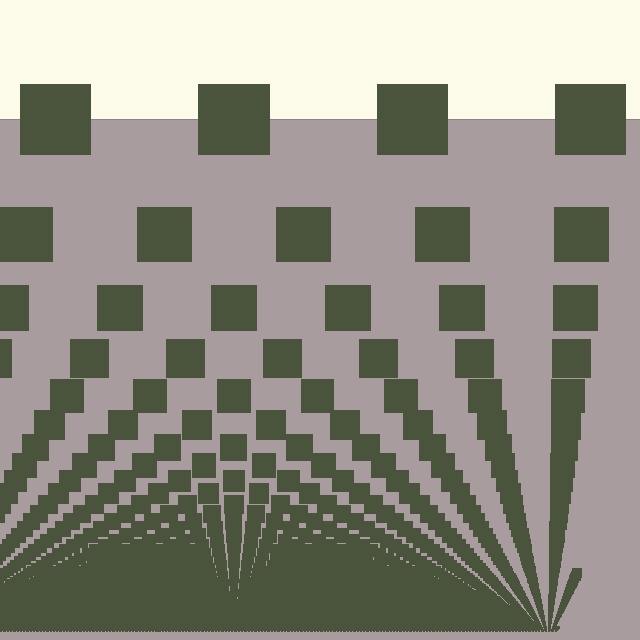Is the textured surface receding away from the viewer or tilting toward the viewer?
The surface appears to tilt toward the viewer. Texture elements get larger and sparser toward the top.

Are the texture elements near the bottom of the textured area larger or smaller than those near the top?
Smaller. The gradient is inverted — elements near the bottom are smaller and denser.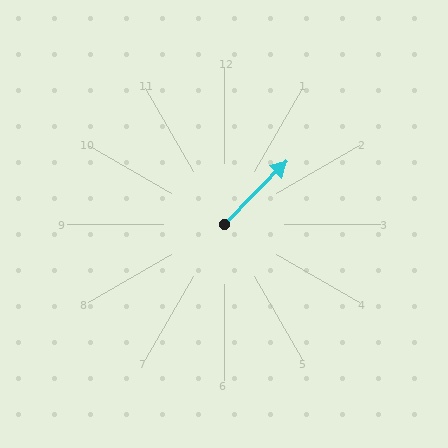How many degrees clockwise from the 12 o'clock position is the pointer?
Approximately 45 degrees.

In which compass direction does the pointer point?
Northeast.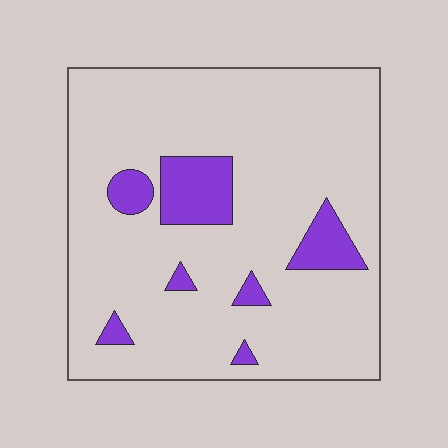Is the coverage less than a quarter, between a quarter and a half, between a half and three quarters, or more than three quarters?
Less than a quarter.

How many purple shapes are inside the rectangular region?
7.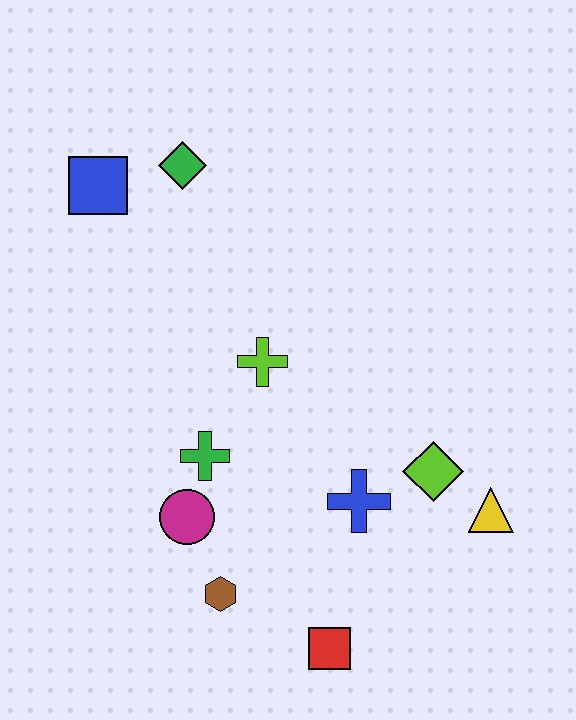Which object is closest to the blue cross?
The lime diamond is closest to the blue cross.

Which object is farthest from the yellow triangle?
The blue square is farthest from the yellow triangle.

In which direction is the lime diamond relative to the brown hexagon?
The lime diamond is to the right of the brown hexagon.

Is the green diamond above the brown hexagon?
Yes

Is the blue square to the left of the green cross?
Yes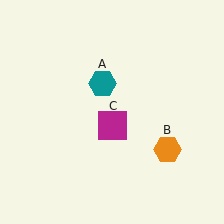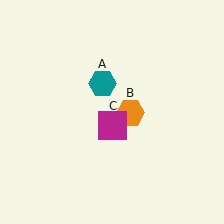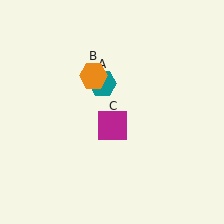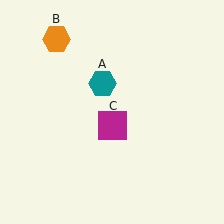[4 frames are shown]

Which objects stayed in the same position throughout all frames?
Teal hexagon (object A) and magenta square (object C) remained stationary.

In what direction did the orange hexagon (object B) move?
The orange hexagon (object B) moved up and to the left.